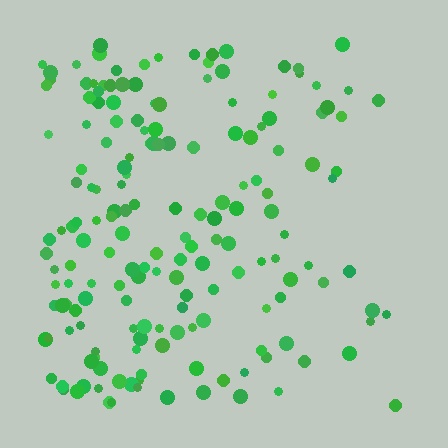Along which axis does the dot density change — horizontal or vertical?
Horizontal.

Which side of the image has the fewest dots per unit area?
The right.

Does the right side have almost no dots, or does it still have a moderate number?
Still a moderate number, just noticeably fewer than the left.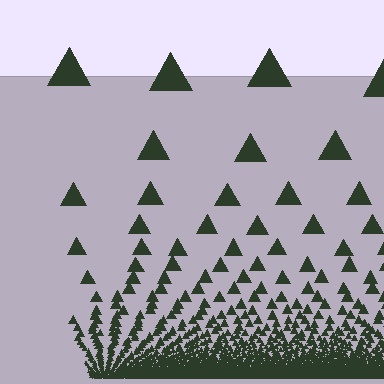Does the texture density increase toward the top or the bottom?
Density increases toward the bottom.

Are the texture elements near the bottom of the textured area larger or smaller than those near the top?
Smaller. The gradient is inverted — elements near the bottom are smaller and denser.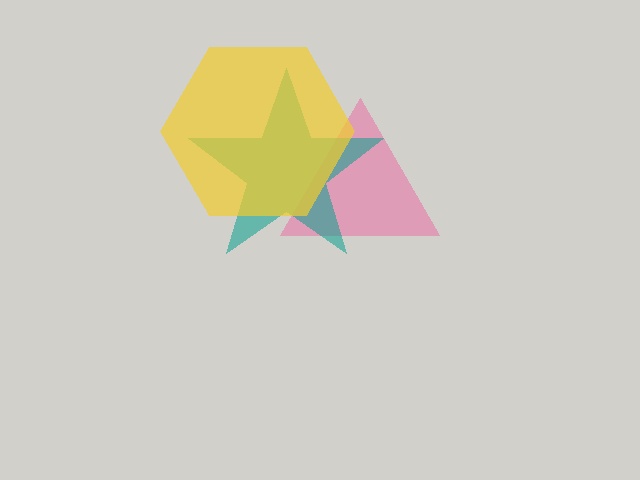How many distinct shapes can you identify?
There are 3 distinct shapes: a pink triangle, a teal star, a yellow hexagon.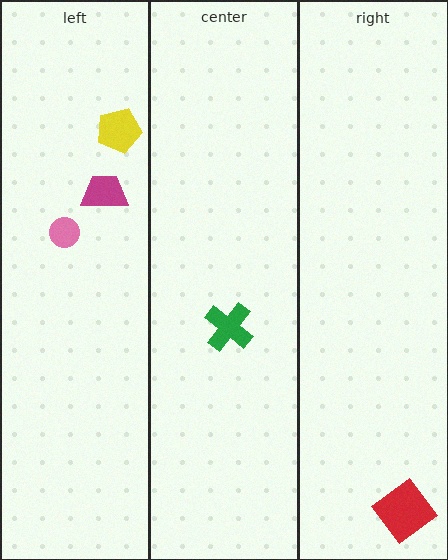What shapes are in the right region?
The red diamond.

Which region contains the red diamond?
The right region.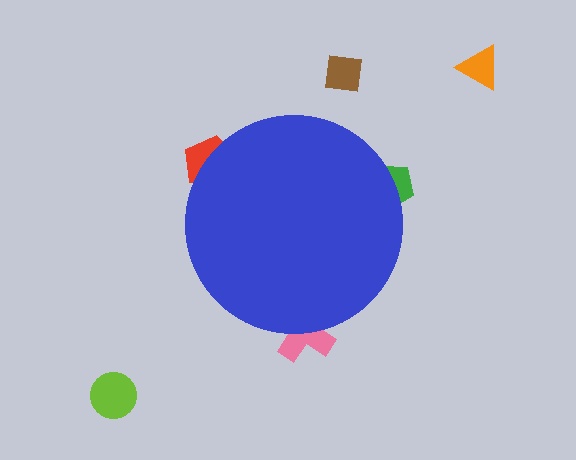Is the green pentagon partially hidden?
Yes, the green pentagon is partially hidden behind the blue circle.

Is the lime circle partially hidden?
No, the lime circle is fully visible.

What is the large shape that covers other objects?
A blue circle.